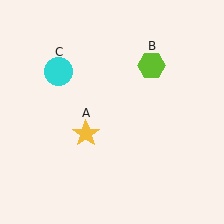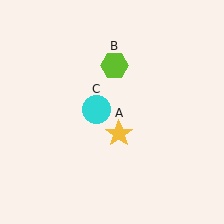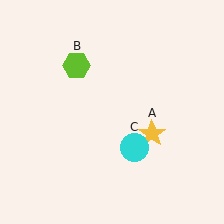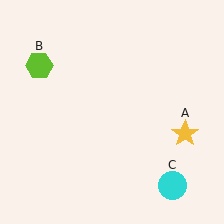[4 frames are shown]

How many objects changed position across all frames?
3 objects changed position: yellow star (object A), lime hexagon (object B), cyan circle (object C).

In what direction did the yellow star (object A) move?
The yellow star (object A) moved right.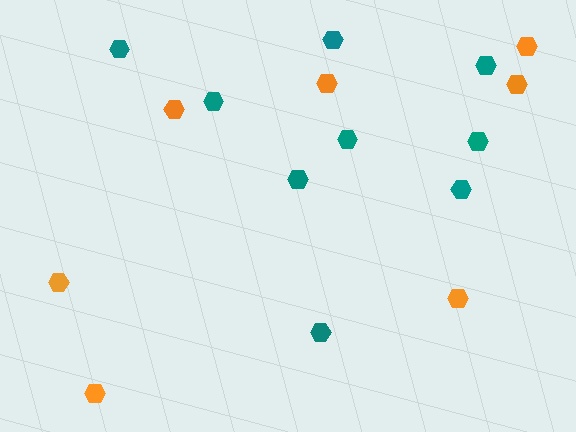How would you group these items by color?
There are 2 groups: one group of teal hexagons (9) and one group of orange hexagons (7).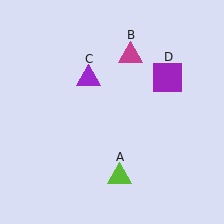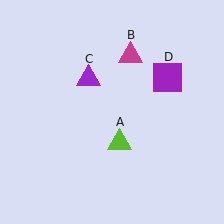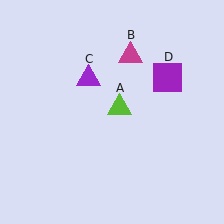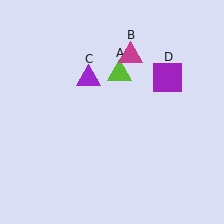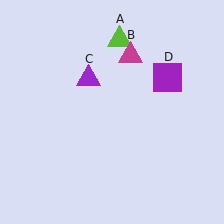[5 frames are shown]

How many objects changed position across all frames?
1 object changed position: lime triangle (object A).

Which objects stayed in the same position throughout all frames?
Magenta triangle (object B) and purple triangle (object C) and purple square (object D) remained stationary.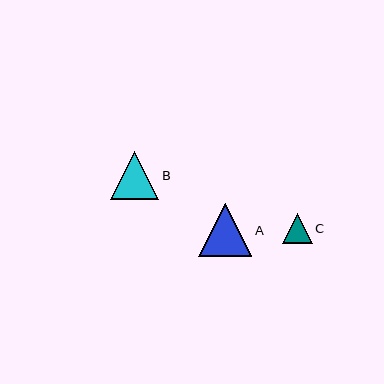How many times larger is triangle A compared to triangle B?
Triangle A is approximately 1.1 times the size of triangle B.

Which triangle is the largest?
Triangle A is the largest with a size of approximately 54 pixels.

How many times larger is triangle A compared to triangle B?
Triangle A is approximately 1.1 times the size of triangle B.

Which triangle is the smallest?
Triangle C is the smallest with a size of approximately 30 pixels.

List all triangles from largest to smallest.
From largest to smallest: A, B, C.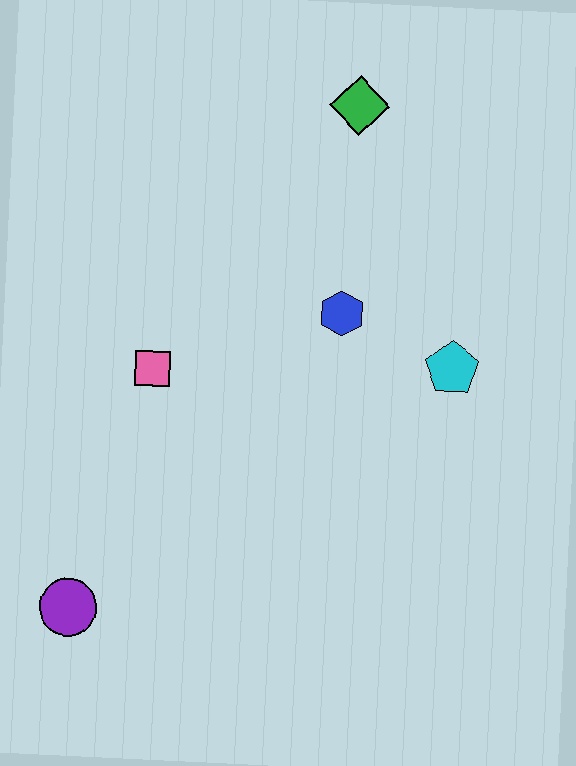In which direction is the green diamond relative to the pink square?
The green diamond is above the pink square.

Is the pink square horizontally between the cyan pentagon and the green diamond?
No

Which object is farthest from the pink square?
The green diamond is farthest from the pink square.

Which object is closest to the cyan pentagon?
The blue hexagon is closest to the cyan pentagon.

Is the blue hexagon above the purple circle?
Yes